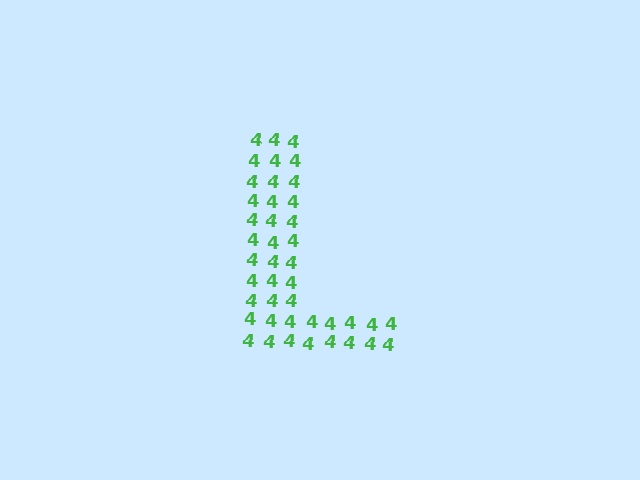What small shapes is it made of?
It is made of small digit 4's.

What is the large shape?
The large shape is the letter L.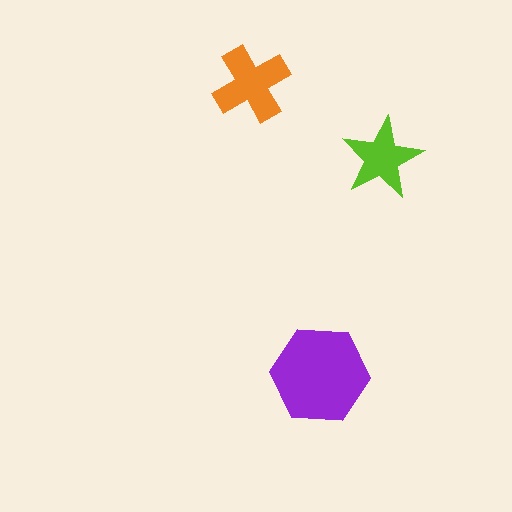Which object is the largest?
The purple hexagon.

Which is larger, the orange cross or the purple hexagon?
The purple hexagon.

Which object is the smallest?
The lime star.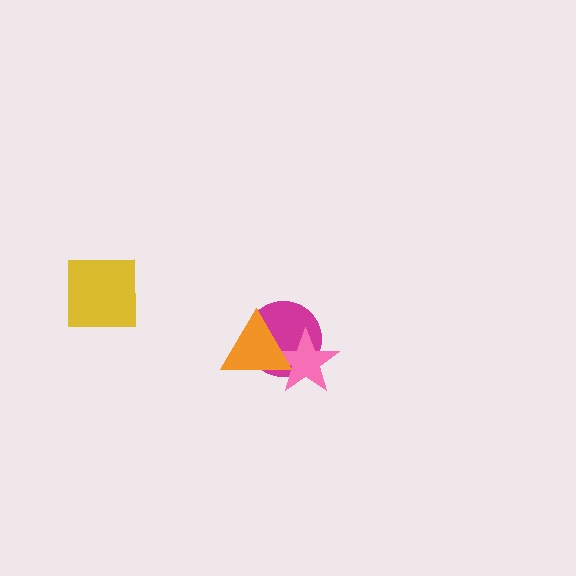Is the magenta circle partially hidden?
Yes, it is partially covered by another shape.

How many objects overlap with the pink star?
2 objects overlap with the pink star.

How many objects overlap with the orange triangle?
2 objects overlap with the orange triangle.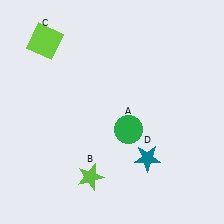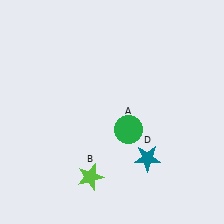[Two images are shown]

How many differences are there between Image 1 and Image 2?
There is 1 difference between the two images.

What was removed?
The lime square (C) was removed in Image 2.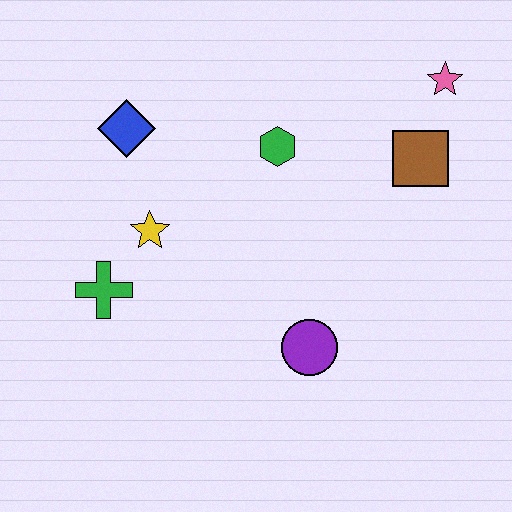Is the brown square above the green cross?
Yes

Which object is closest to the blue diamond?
The yellow star is closest to the blue diamond.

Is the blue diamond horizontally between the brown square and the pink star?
No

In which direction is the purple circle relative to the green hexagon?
The purple circle is below the green hexagon.